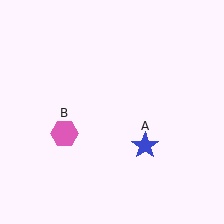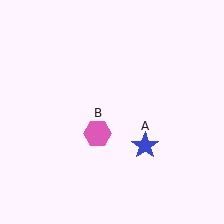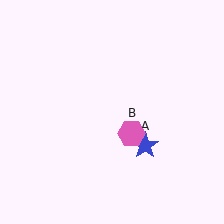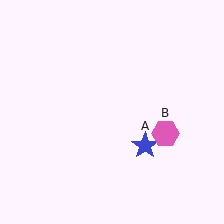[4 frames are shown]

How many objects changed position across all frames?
1 object changed position: pink hexagon (object B).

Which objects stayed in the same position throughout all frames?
Blue star (object A) remained stationary.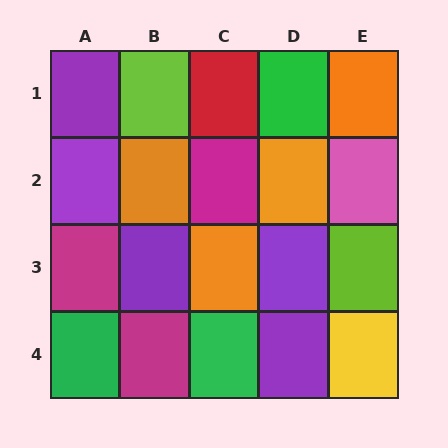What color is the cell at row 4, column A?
Green.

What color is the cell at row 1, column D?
Green.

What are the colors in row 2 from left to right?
Purple, orange, magenta, orange, pink.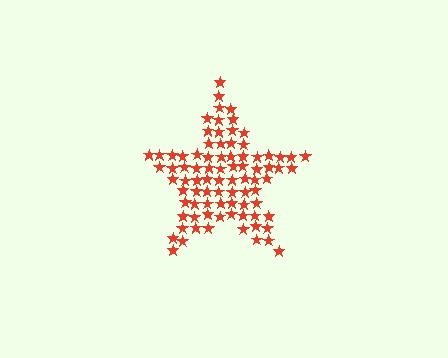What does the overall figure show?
The overall figure shows a star.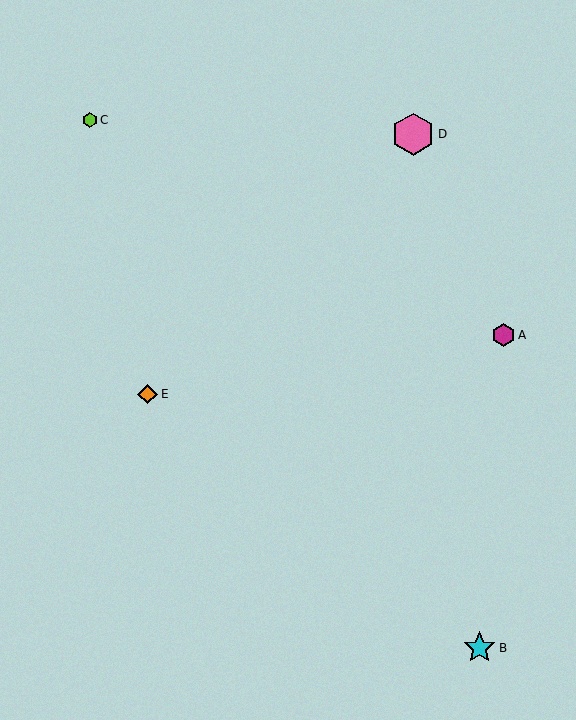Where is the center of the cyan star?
The center of the cyan star is at (479, 648).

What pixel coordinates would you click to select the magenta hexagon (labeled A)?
Click at (504, 335) to select the magenta hexagon A.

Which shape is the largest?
The pink hexagon (labeled D) is the largest.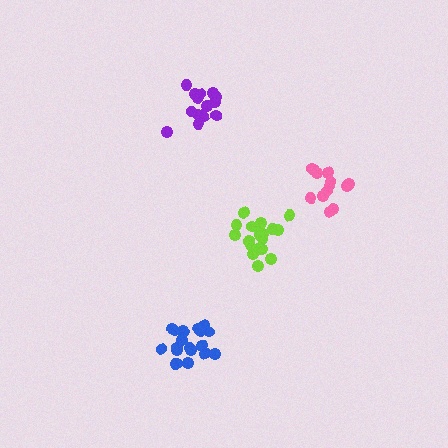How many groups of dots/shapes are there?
There are 4 groups.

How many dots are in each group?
Group 1: 19 dots, Group 2: 14 dots, Group 3: 19 dots, Group 4: 14 dots (66 total).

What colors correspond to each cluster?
The clusters are colored: lime, pink, blue, purple.